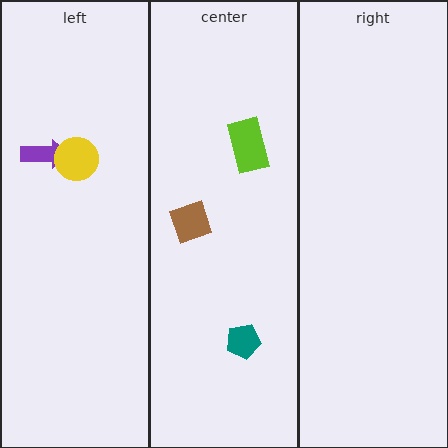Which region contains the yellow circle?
The left region.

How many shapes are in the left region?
2.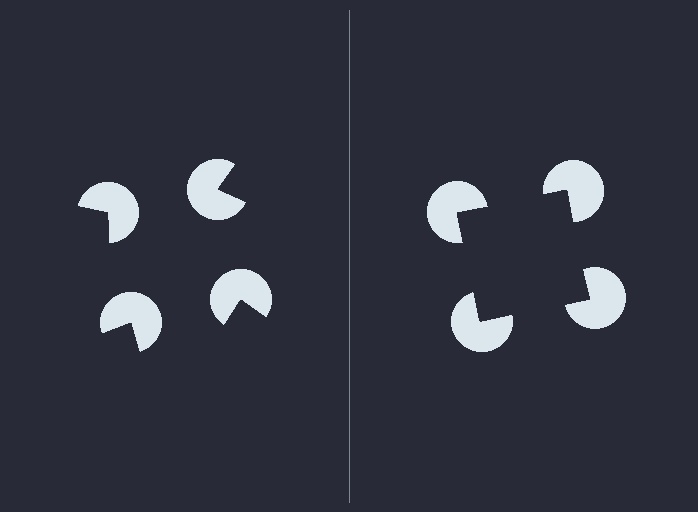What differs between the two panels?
The pac-man discs are positioned identically on both sides; only the wedge orientations differ. On the right they align to a square; on the left they are misaligned.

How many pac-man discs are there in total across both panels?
8 — 4 on each side.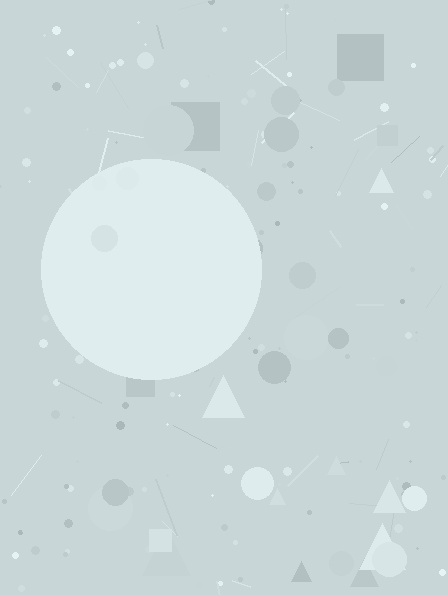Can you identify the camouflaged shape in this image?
The camouflaged shape is a circle.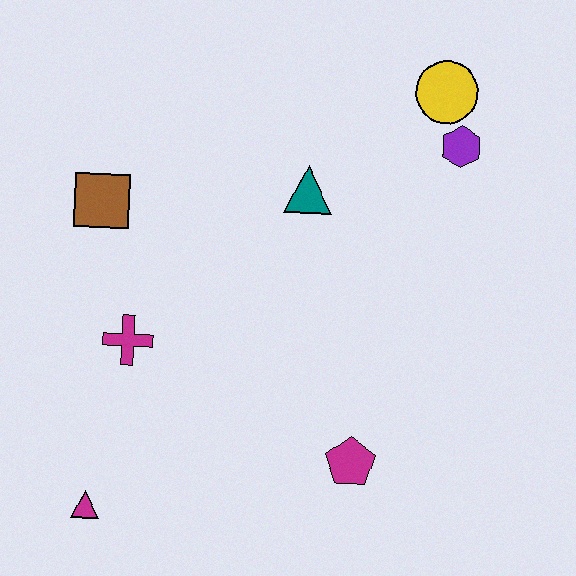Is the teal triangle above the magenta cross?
Yes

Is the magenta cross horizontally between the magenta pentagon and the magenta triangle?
Yes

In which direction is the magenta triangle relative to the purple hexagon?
The magenta triangle is below the purple hexagon.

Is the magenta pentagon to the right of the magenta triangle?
Yes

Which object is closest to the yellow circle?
The purple hexagon is closest to the yellow circle.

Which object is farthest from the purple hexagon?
The magenta triangle is farthest from the purple hexagon.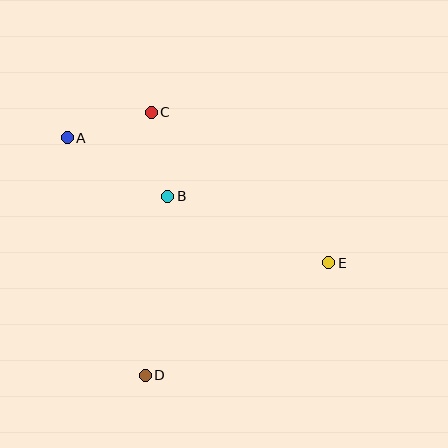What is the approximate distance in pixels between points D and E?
The distance between D and E is approximately 215 pixels.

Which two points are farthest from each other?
Points A and E are farthest from each other.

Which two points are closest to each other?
Points B and C are closest to each other.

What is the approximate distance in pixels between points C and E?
The distance between C and E is approximately 232 pixels.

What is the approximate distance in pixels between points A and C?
The distance between A and C is approximately 88 pixels.